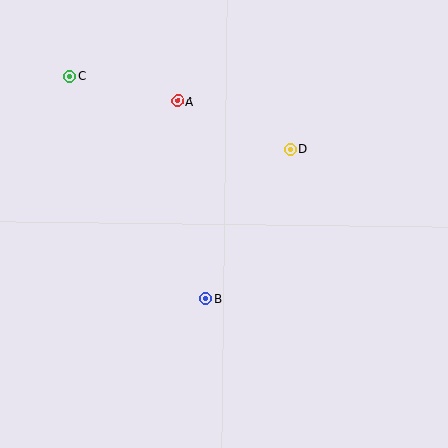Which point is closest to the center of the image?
Point B at (206, 299) is closest to the center.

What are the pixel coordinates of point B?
Point B is at (206, 299).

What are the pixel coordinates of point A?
Point A is at (178, 101).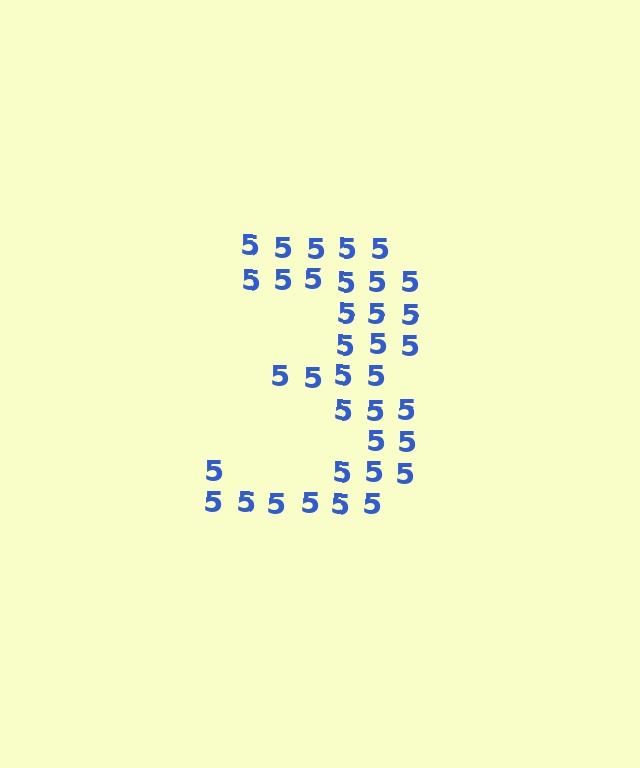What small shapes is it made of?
It is made of small digit 5's.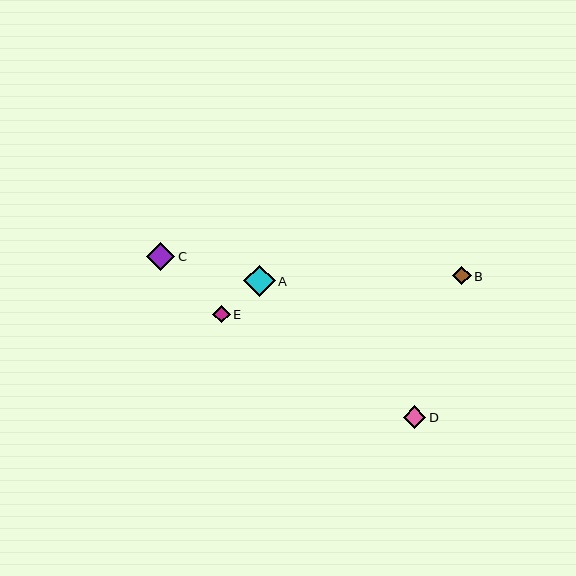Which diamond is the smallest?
Diamond E is the smallest with a size of approximately 18 pixels.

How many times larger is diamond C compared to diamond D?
Diamond C is approximately 1.3 times the size of diamond D.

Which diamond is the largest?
Diamond A is the largest with a size of approximately 31 pixels.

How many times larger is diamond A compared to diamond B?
Diamond A is approximately 1.7 times the size of diamond B.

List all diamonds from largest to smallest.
From largest to smallest: A, C, D, B, E.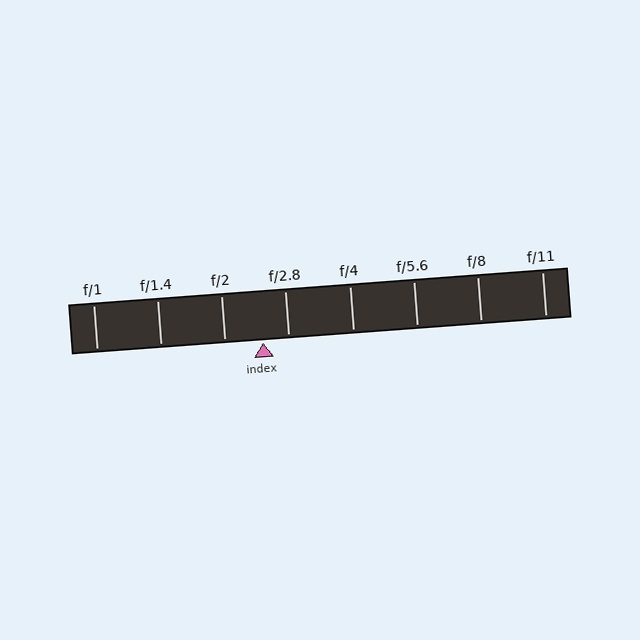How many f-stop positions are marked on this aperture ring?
There are 8 f-stop positions marked.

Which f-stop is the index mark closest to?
The index mark is closest to f/2.8.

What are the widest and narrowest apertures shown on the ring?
The widest aperture shown is f/1 and the narrowest is f/11.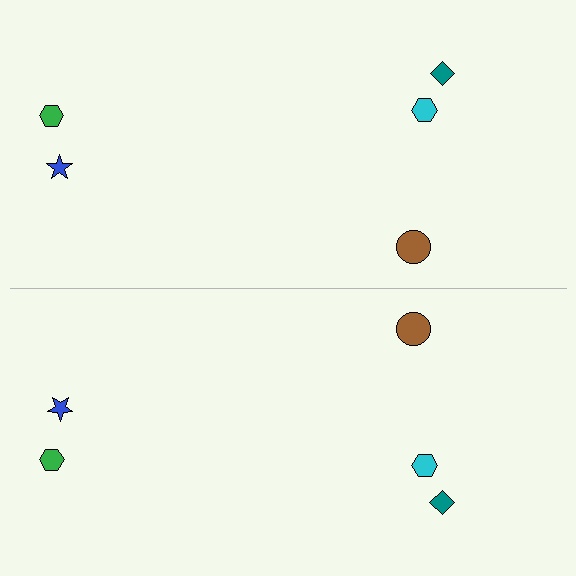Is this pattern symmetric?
Yes, this pattern has bilateral (reflection) symmetry.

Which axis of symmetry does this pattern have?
The pattern has a horizontal axis of symmetry running through the center of the image.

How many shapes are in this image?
There are 10 shapes in this image.